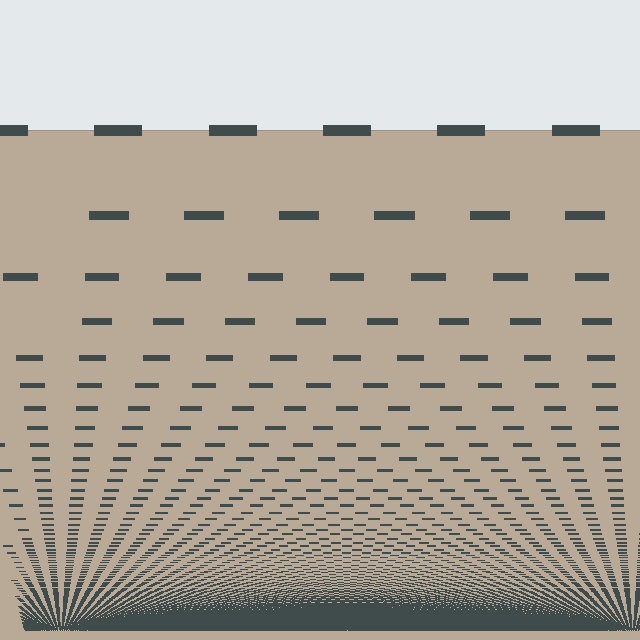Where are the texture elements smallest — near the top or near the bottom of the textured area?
Near the bottom.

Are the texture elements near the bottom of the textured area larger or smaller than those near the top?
Smaller. The gradient is inverted — elements near the bottom are smaller and denser.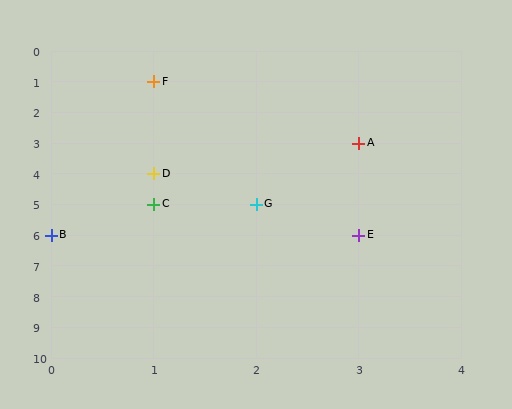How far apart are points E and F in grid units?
Points E and F are 2 columns and 5 rows apart (about 5.4 grid units diagonally).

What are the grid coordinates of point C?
Point C is at grid coordinates (1, 5).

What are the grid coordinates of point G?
Point G is at grid coordinates (2, 5).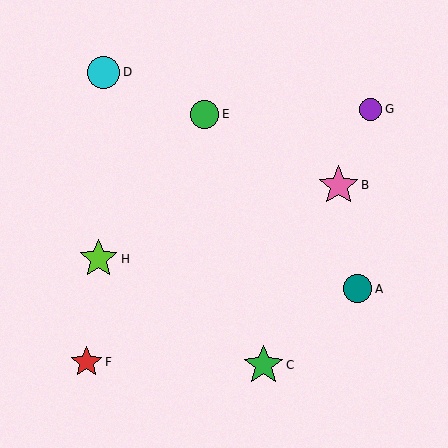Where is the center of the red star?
The center of the red star is at (87, 362).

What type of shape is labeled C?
Shape C is a green star.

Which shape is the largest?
The pink star (labeled B) is the largest.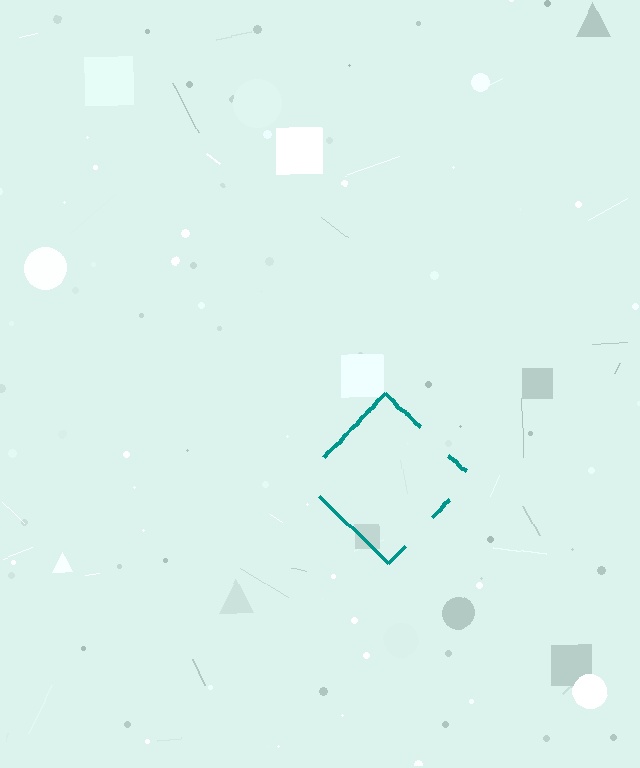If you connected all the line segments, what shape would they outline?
They would outline a diamond.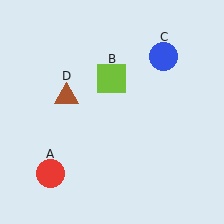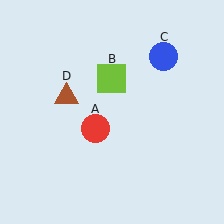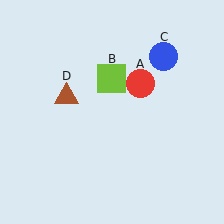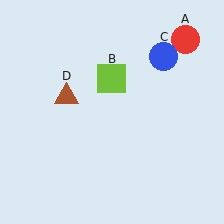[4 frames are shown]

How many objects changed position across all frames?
1 object changed position: red circle (object A).